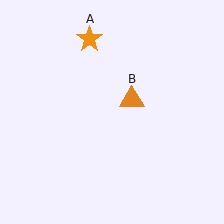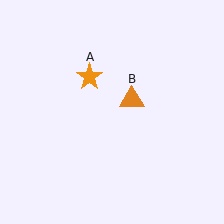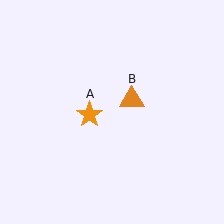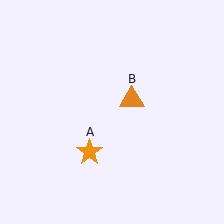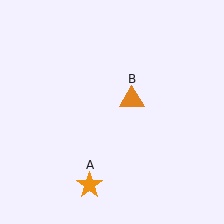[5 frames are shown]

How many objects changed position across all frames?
1 object changed position: orange star (object A).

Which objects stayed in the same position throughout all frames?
Orange triangle (object B) remained stationary.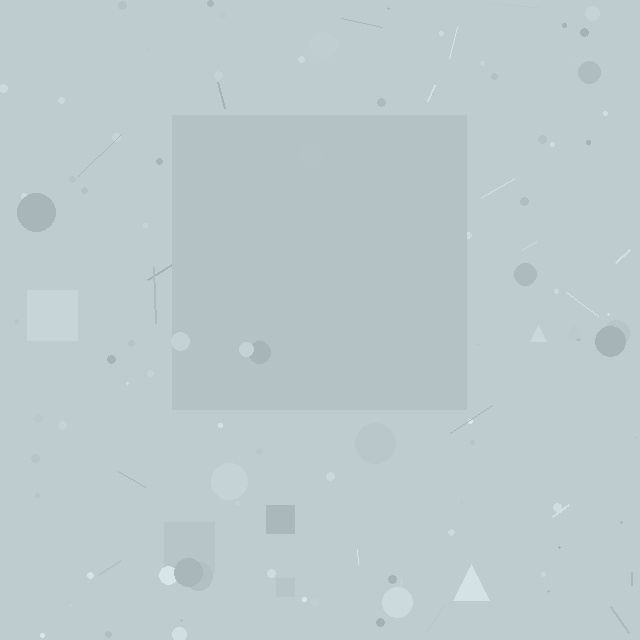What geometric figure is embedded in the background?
A square is embedded in the background.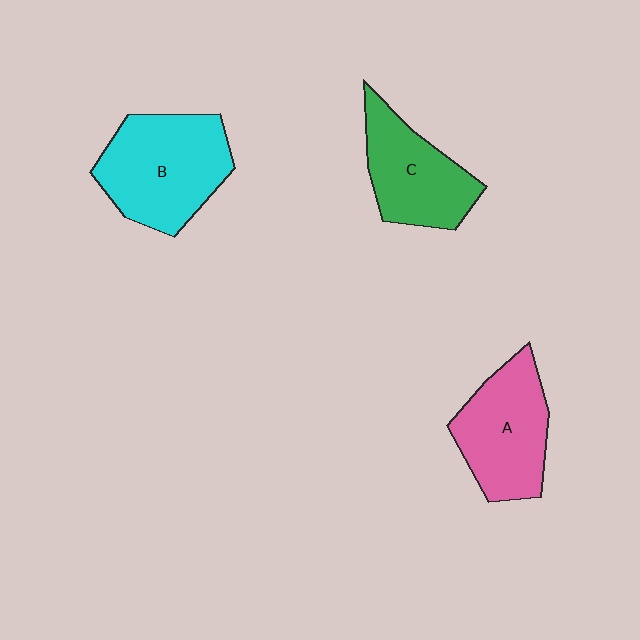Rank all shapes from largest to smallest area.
From largest to smallest: B (cyan), A (pink), C (green).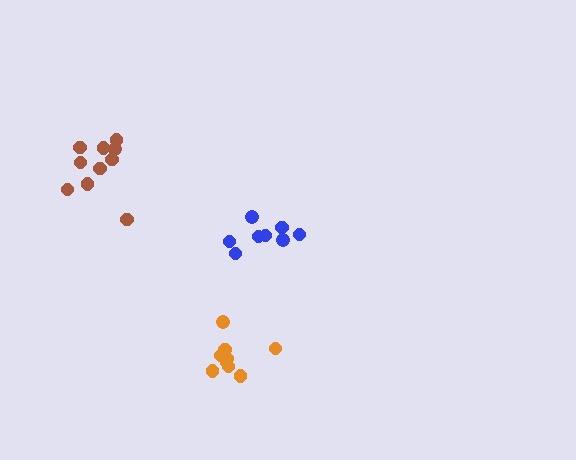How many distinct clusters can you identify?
There are 3 distinct clusters.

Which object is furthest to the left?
The brown cluster is leftmost.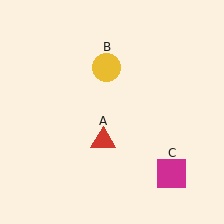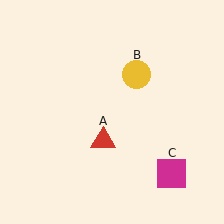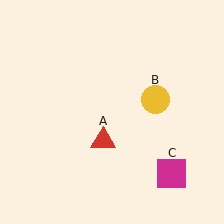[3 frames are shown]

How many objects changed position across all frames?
1 object changed position: yellow circle (object B).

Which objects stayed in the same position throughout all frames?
Red triangle (object A) and magenta square (object C) remained stationary.